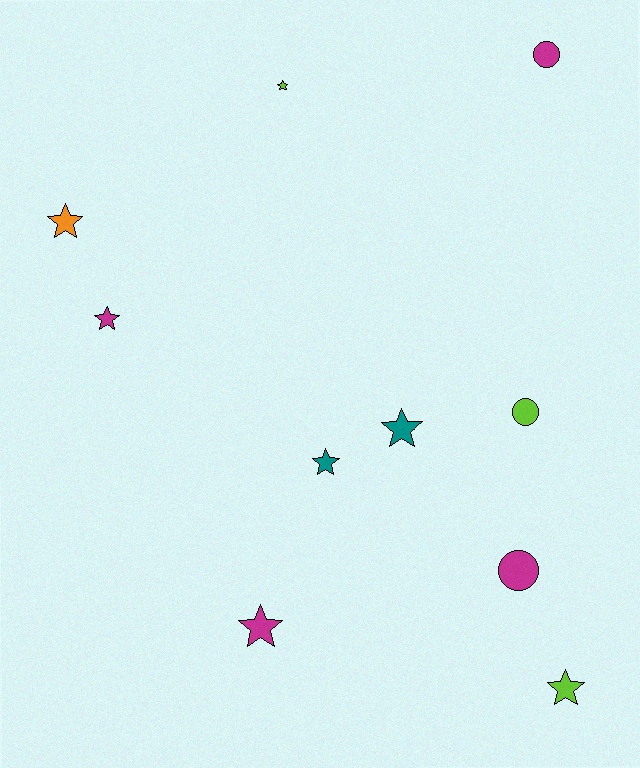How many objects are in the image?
There are 10 objects.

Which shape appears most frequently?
Star, with 7 objects.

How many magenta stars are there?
There are 2 magenta stars.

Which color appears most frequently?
Magenta, with 4 objects.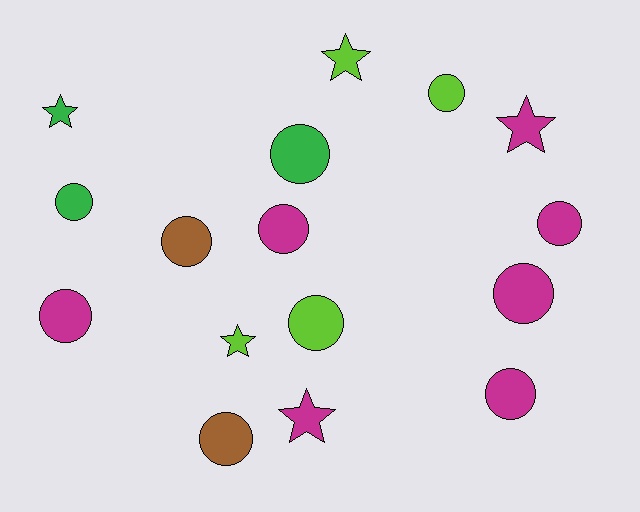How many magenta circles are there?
There are 5 magenta circles.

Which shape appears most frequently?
Circle, with 11 objects.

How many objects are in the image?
There are 16 objects.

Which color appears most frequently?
Magenta, with 7 objects.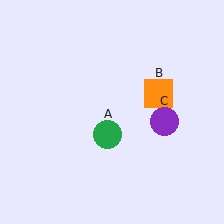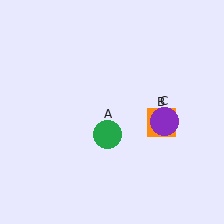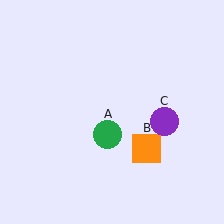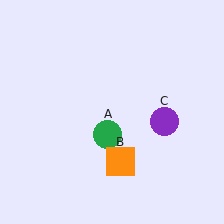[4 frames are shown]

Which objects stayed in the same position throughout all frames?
Green circle (object A) and purple circle (object C) remained stationary.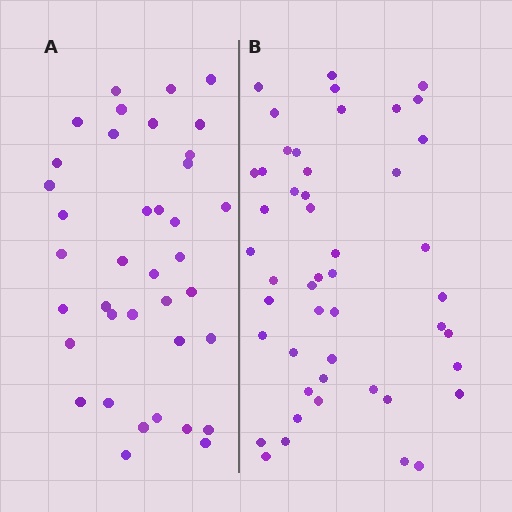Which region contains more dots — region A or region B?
Region B (the right region) has more dots.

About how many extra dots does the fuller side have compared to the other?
Region B has roughly 10 or so more dots than region A.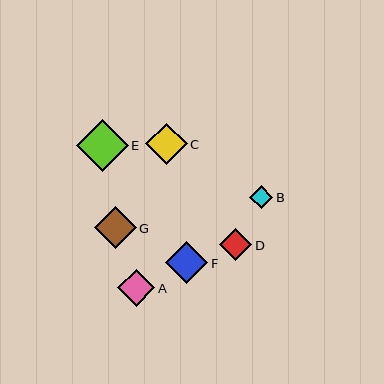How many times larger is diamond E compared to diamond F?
Diamond E is approximately 1.2 times the size of diamond F.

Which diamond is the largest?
Diamond E is the largest with a size of approximately 52 pixels.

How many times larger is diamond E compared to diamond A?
Diamond E is approximately 1.4 times the size of diamond A.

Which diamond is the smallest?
Diamond B is the smallest with a size of approximately 23 pixels.